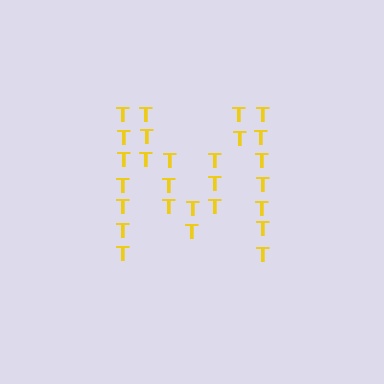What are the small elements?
The small elements are letter T's.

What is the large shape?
The large shape is the letter M.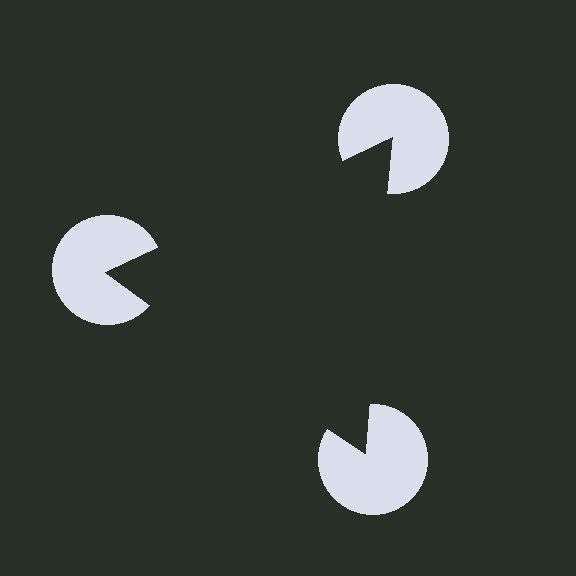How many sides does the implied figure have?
3 sides.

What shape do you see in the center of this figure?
An illusory triangle — its edges are inferred from the aligned wedge cuts in the pac-man discs, not physically drawn.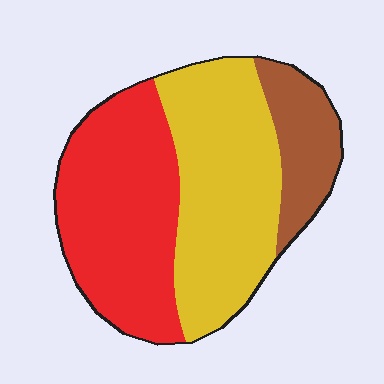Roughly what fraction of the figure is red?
Red covers 42% of the figure.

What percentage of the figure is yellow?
Yellow covers around 45% of the figure.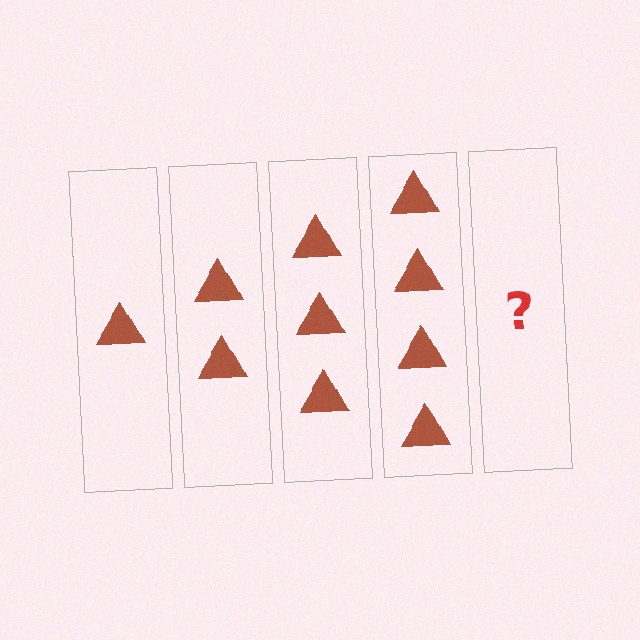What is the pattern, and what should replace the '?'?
The pattern is that each step adds one more triangle. The '?' should be 5 triangles.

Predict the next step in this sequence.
The next step is 5 triangles.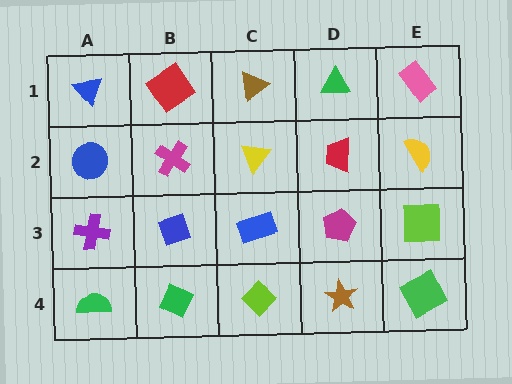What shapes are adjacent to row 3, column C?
A yellow triangle (row 2, column C), a lime diamond (row 4, column C), a blue diamond (row 3, column B), a magenta pentagon (row 3, column D).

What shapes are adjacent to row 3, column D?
A red trapezoid (row 2, column D), a brown star (row 4, column D), a blue rectangle (row 3, column C), a lime square (row 3, column E).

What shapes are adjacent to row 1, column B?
A magenta cross (row 2, column B), a blue triangle (row 1, column A), a brown triangle (row 1, column C).